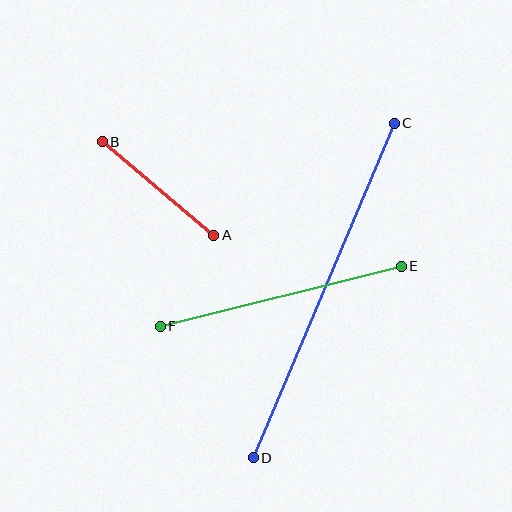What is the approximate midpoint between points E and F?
The midpoint is at approximately (281, 296) pixels.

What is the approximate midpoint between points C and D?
The midpoint is at approximately (324, 290) pixels.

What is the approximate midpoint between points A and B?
The midpoint is at approximately (158, 189) pixels.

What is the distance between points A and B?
The distance is approximately 146 pixels.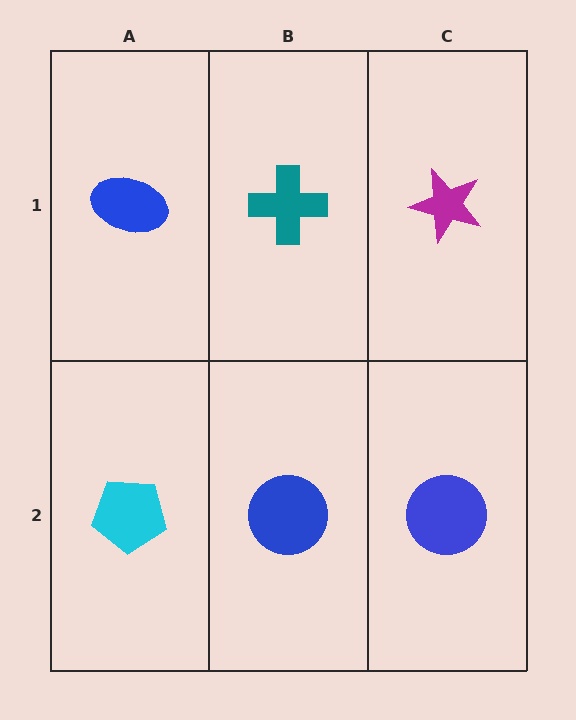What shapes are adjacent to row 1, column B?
A blue circle (row 2, column B), a blue ellipse (row 1, column A), a magenta star (row 1, column C).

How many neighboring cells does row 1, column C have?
2.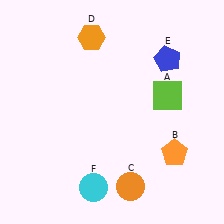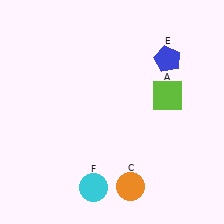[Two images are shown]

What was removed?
The orange hexagon (D), the orange pentagon (B) were removed in Image 2.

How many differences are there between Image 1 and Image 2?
There are 2 differences between the two images.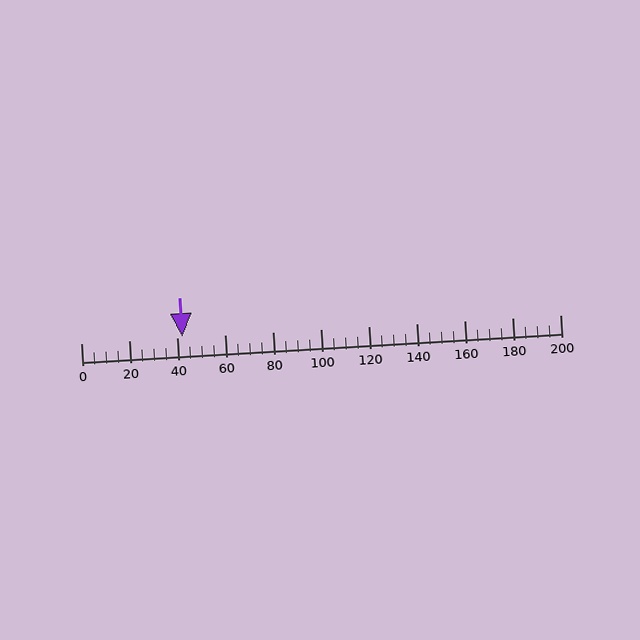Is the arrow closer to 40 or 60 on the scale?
The arrow is closer to 40.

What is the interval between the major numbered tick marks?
The major tick marks are spaced 20 units apart.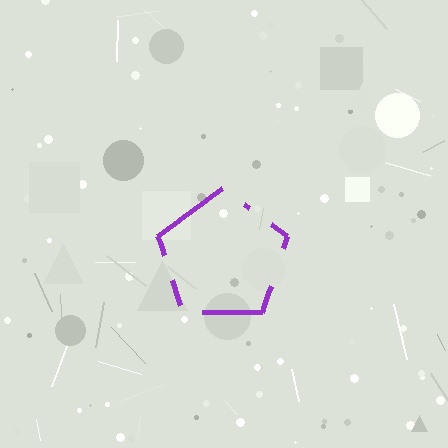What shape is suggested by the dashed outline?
The dashed outline suggests a pentagon.